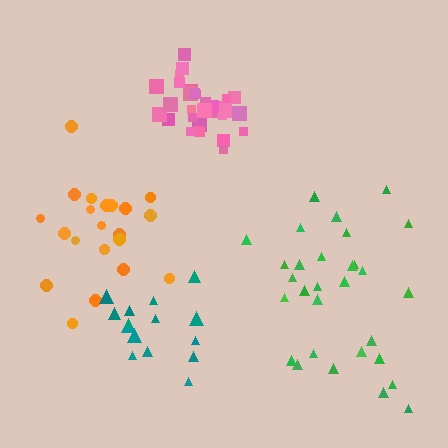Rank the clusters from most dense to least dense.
pink, teal, orange, green.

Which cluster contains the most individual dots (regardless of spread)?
Green (30).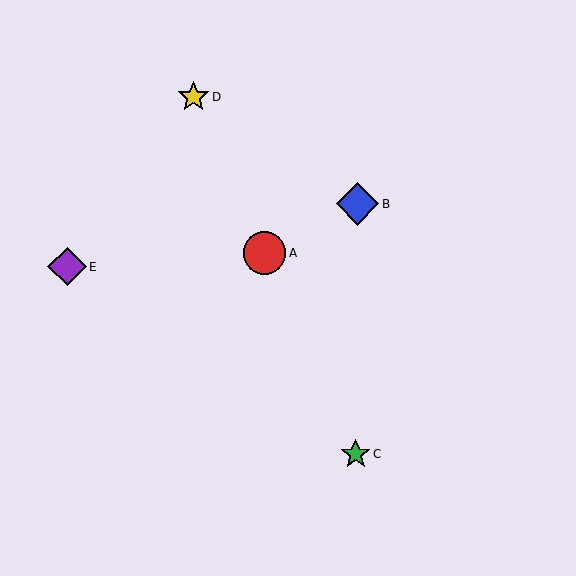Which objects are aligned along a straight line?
Objects A, C, D are aligned along a straight line.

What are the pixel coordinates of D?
Object D is at (194, 97).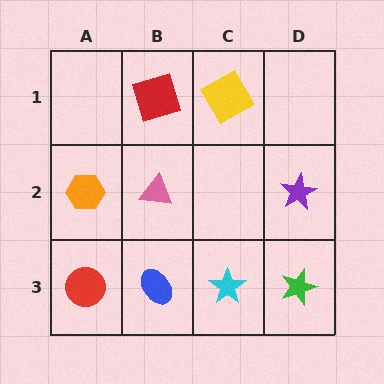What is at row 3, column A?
A red circle.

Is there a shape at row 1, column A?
No, that cell is empty.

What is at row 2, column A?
An orange hexagon.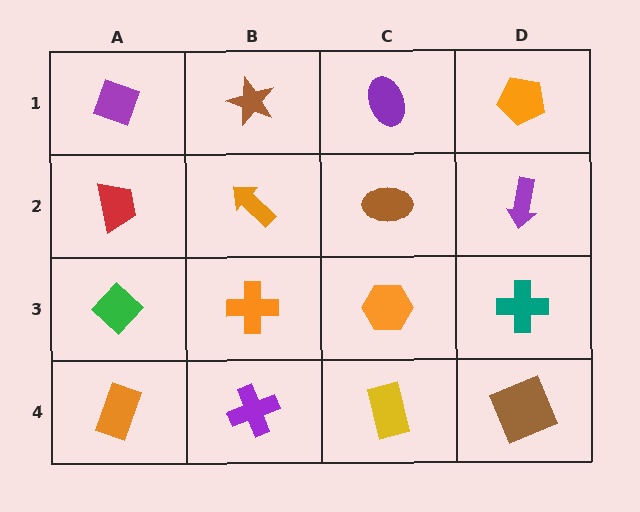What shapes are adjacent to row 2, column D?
An orange pentagon (row 1, column D), a teal cross (row 3, column D), a brown ellipse (row 2, column C).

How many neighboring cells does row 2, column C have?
4.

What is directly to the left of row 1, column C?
A brown star.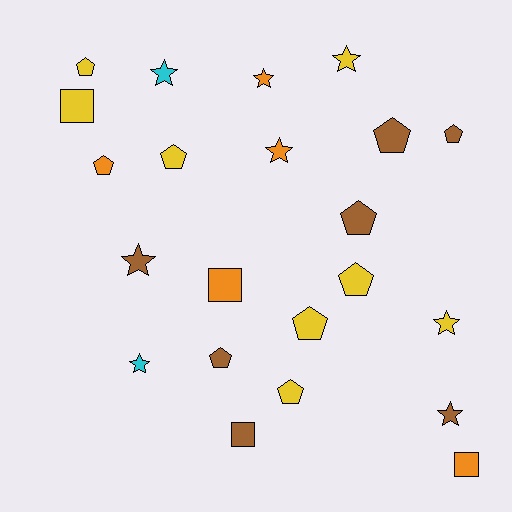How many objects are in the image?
There are 22 objects.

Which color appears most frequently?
Yellow, with 8 objects.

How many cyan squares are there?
There are no cyan squares.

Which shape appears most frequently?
Pentagon, with 10 objects.